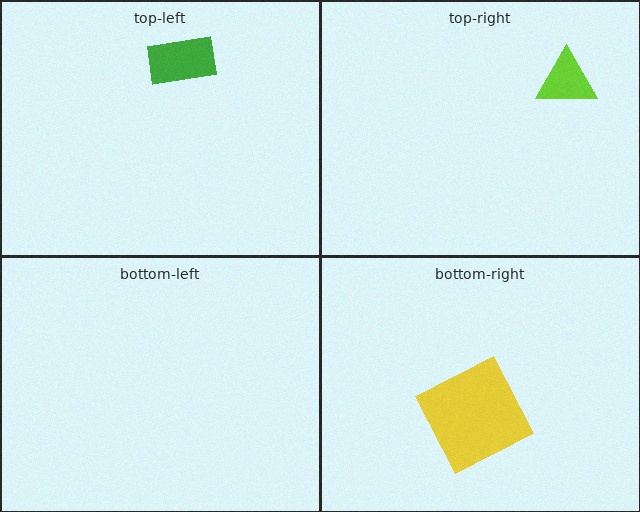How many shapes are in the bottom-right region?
1.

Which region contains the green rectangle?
The top-left region.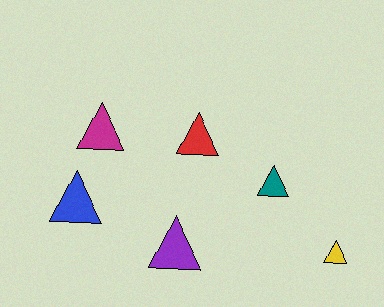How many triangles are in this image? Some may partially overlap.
There are 6 triangles.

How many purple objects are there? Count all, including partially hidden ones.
There is 1 purple object.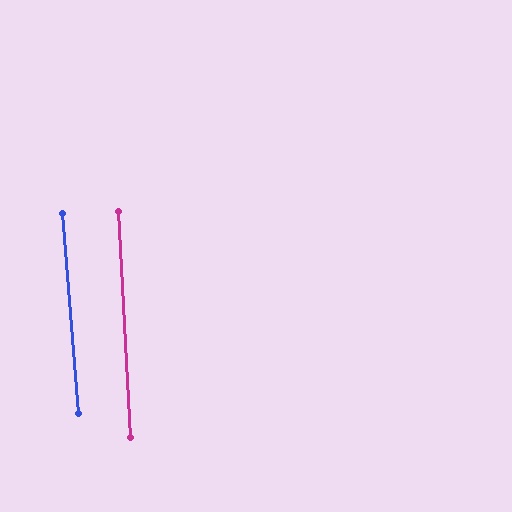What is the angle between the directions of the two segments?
Approximately 1 degree.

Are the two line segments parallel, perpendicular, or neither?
Parallel — their directions differ by only 1.4°.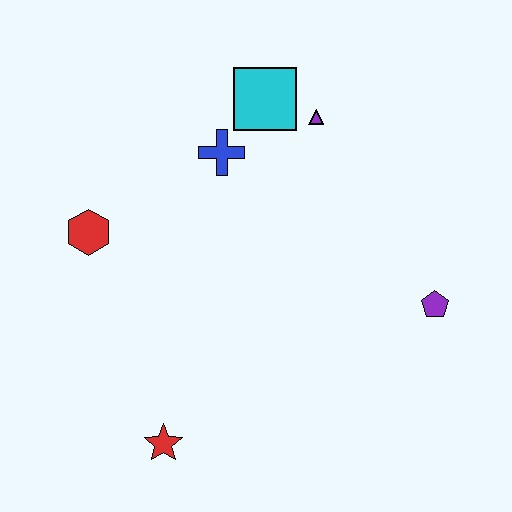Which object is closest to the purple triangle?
The cyan square is closest to the purple triangle.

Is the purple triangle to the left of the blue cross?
No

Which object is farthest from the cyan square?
The red star is farthest from the cyan square.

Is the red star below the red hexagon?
Yes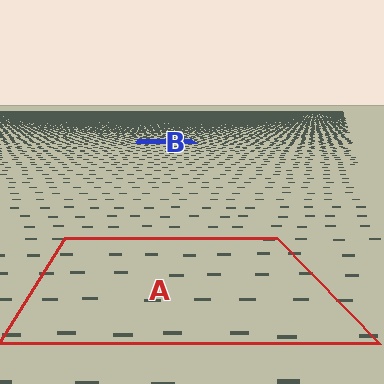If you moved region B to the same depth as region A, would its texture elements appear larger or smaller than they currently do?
They would appear larger. At a closer depth, the same texture elements are projected at a bigger on-screen size.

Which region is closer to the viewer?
Region A is closer. The texture elements there are larger and more spread out.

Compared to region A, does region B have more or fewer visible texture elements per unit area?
Region B has more texture elements per unit area — they are packed more densely because it is farther away.